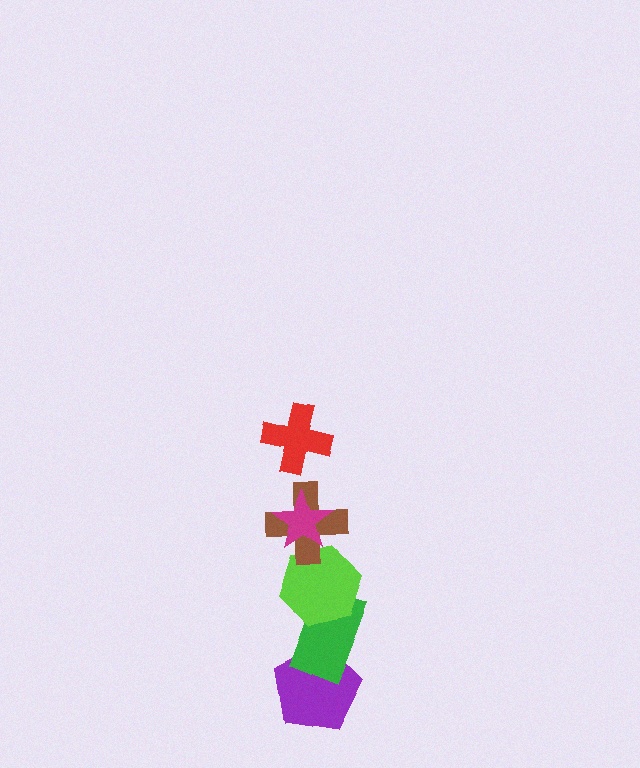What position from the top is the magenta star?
The magenta star is 2nd from the top.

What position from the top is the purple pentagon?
The purple pentagon is 6th from the top.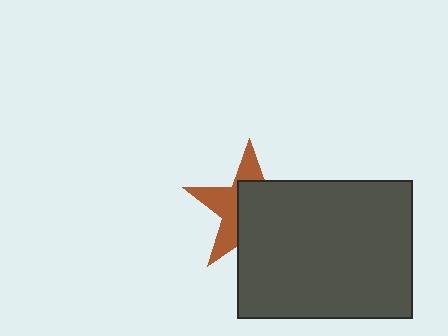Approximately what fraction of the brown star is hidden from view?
Roughly 57% of the brown star is hidden behind the dark gray rectangle.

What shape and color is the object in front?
The object in front is a dark gray rectangle.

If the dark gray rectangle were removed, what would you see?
You would see the complete brown star.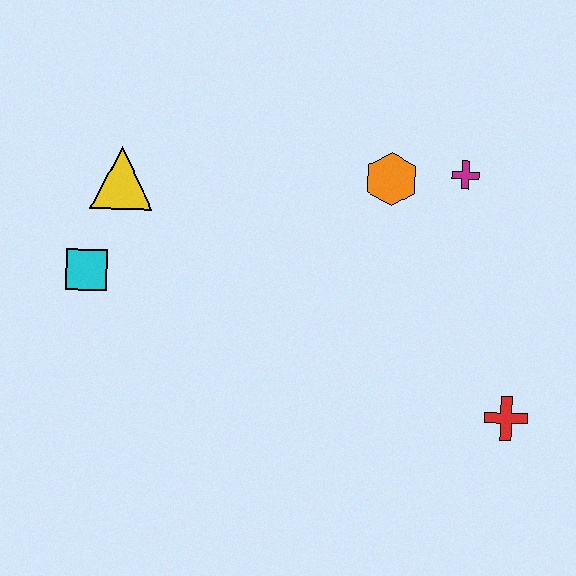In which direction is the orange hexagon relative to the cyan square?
The orange hexagon is to the right of the cyan square.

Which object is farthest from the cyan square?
The red cross is farthest from the cyan square.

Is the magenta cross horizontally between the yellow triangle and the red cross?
Yes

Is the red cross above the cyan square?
No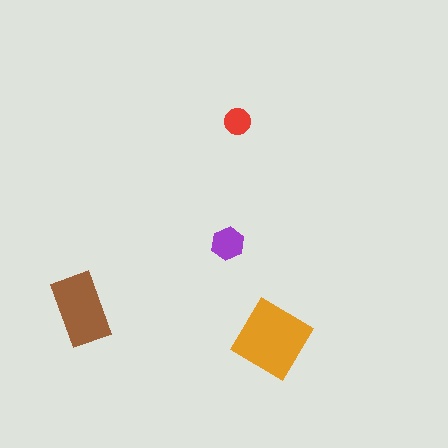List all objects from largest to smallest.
The orange diamond, the brown rectangle, the purple hexagon, the red circle.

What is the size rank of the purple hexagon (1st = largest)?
3rd.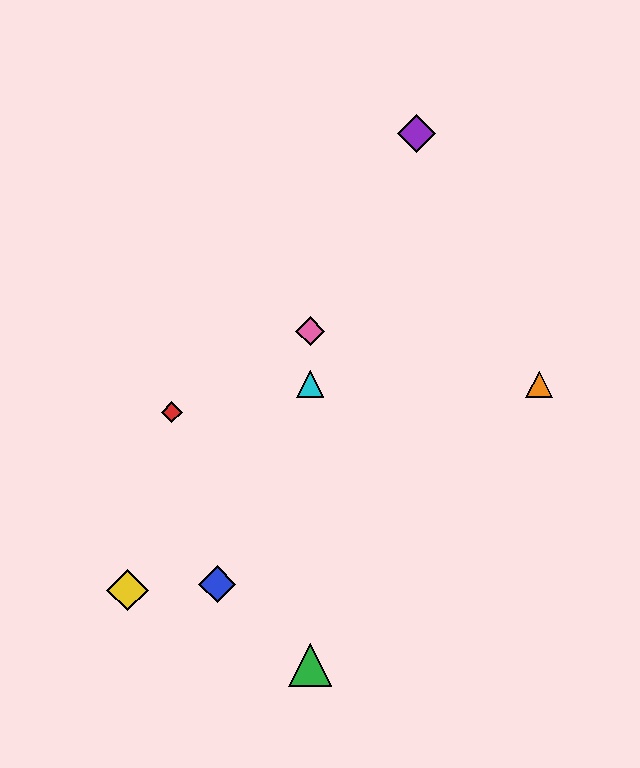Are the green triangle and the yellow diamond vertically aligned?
No, the green triangle is at x≈310 and the yellow diamond is at x≈127.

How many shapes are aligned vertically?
3 shapes (the green triangle, the cyan triangle, the pink diamond) are aligned vertically.